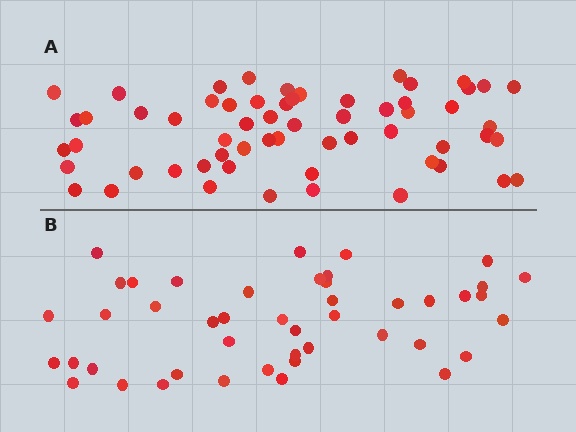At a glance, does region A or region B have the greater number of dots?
Region A (the top region) has more dots.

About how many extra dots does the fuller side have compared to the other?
Region A has approximately 15 more dots than region B.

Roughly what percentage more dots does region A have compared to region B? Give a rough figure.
About 35% more.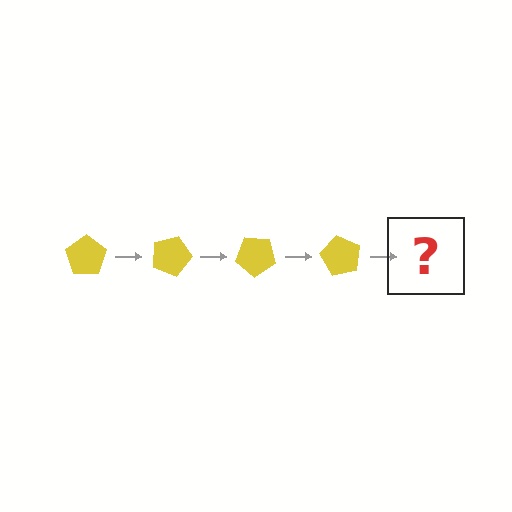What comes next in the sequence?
The next element should be a yellow pentagon rotated 80 degrees.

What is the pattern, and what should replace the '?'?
The pattern is that the pentagon rotates 20 degrees each step. The '?' should be a yellow pentagon rotated 80 degrees.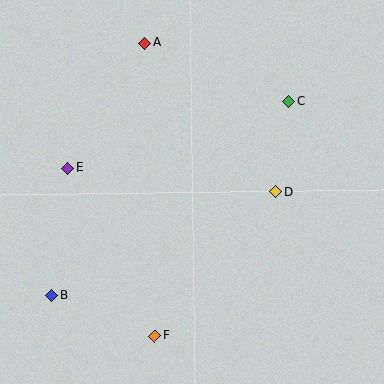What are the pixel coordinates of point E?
Point E is at (67, 168).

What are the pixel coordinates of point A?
Point A is at (145, 43).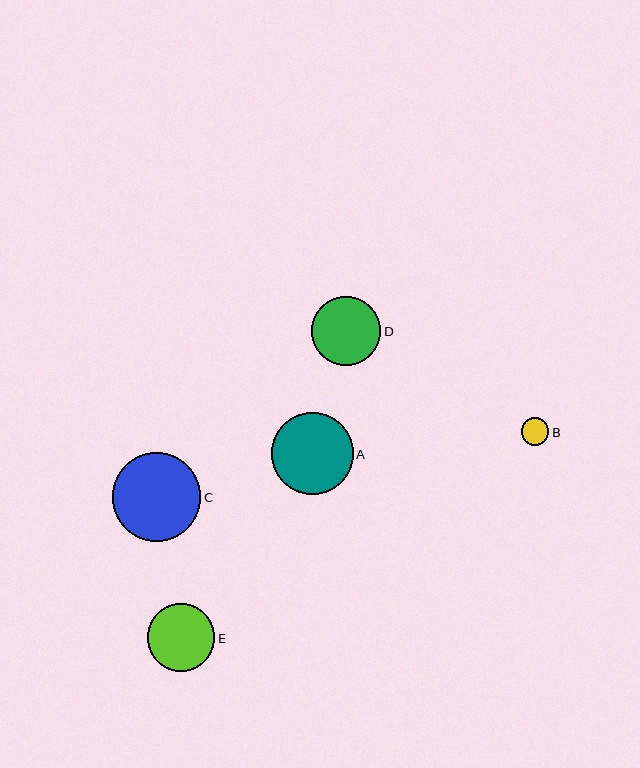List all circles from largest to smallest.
From largest to smallest: C, A, D, E, B.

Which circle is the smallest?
Circle B is the smallest with a size of approximately 28 pixels.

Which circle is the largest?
Circle C is the largest with a size of approximately 89 pixels.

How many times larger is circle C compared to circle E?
Circle C is approximately 1.3 times the size of circle E.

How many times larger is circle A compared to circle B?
Circle A is approximately 3.0 times the size of circle B.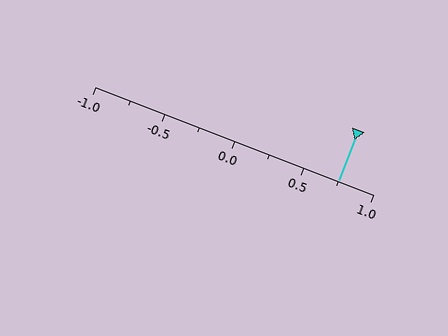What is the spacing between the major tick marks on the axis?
The major ticks are spaced 0.5 apart.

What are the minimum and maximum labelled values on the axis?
The axis runs from -1.0 to 1.0.